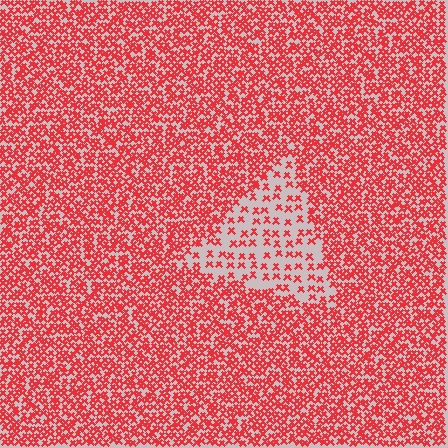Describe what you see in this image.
The image contains small red elements arranged at two different densities. A triangle-shaped region is visible where the elements are less densely packed than the surrounding area.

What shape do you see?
I see a triangle.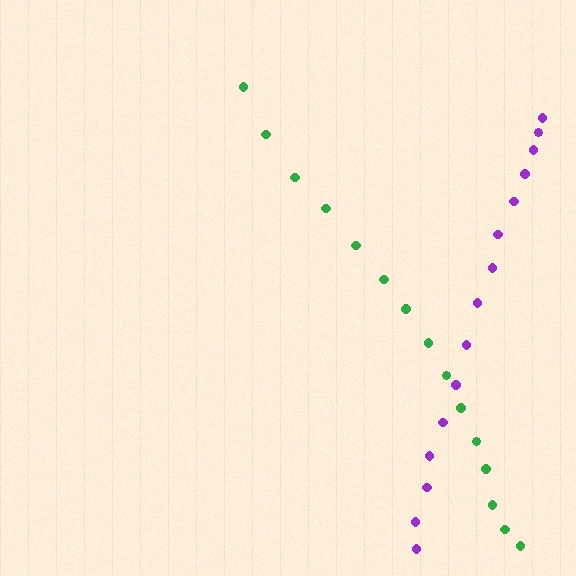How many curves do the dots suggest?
There are 2 distinct paths.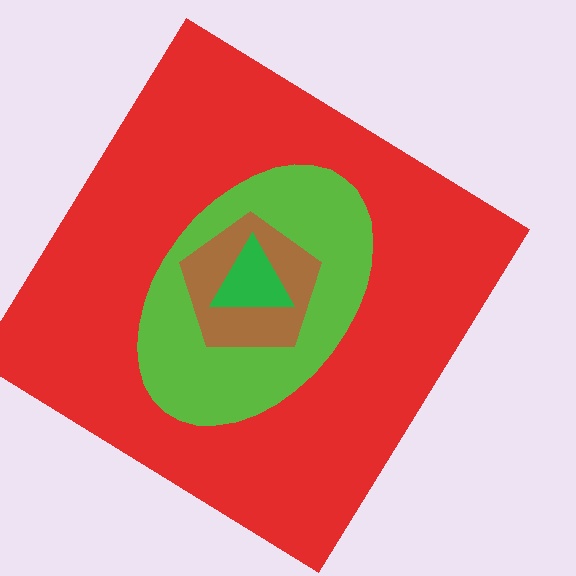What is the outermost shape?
The red diamond.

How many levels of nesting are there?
4.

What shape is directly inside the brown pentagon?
The green triangle.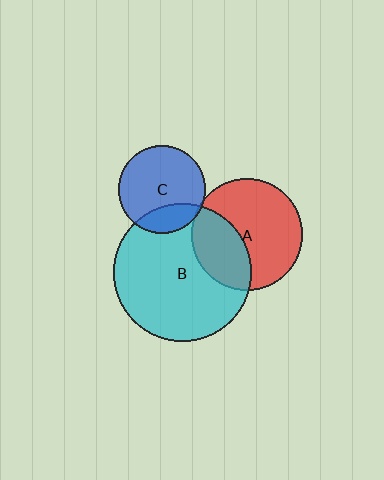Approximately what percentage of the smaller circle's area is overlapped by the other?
Approximately 35%.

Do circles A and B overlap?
Yes.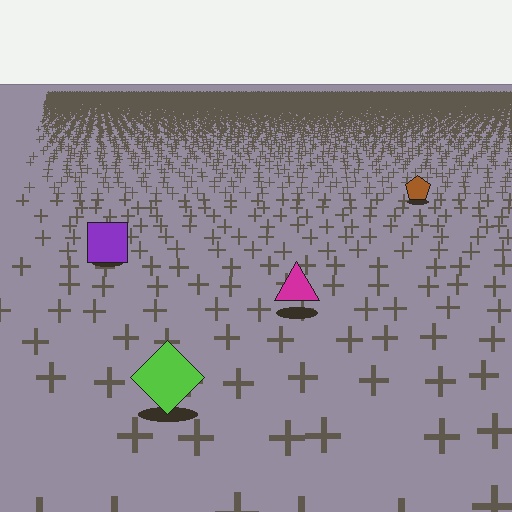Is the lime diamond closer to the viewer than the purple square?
Yes. The lime diamond is closer — you can tell from the texture gradient: the ground texture is coarser near it.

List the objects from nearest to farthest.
From nearest to farthest: the lime diamond, the magenta triangle, the purple square, the brown pentagon.